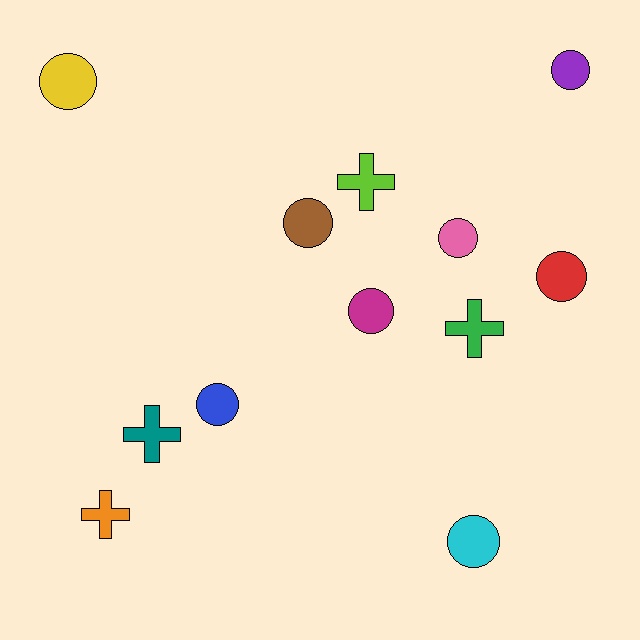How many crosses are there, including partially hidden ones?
There are 4 crosses.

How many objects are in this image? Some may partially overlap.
There are 12 objects.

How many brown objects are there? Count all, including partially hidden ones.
There is 1 brown object.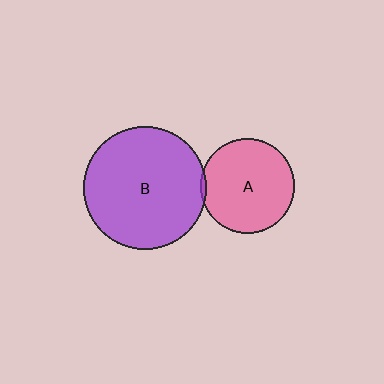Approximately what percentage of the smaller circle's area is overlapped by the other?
Approximately 5%.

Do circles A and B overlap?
Yes.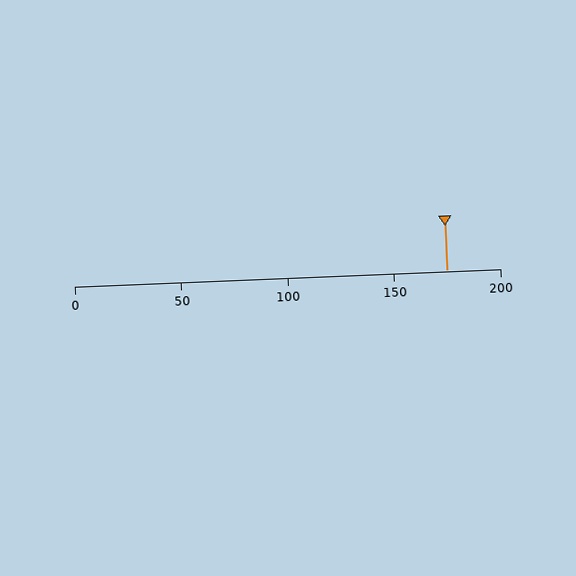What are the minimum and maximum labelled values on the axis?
The axis runs from 0 to 200.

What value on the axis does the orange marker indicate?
The marker indicates approximately 175.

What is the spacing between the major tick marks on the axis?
The major ticks are spaced 50 apart.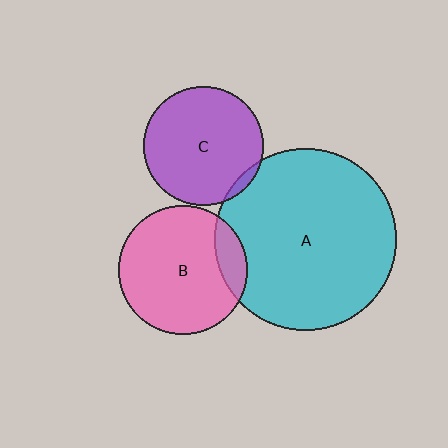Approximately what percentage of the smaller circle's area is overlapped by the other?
Approximately 15%.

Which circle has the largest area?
Circle A (cyan).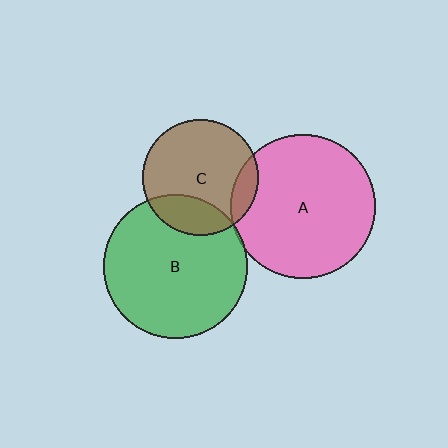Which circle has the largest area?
Circle A (pink).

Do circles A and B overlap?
Yes.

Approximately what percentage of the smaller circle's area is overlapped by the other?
Approximately 5%.